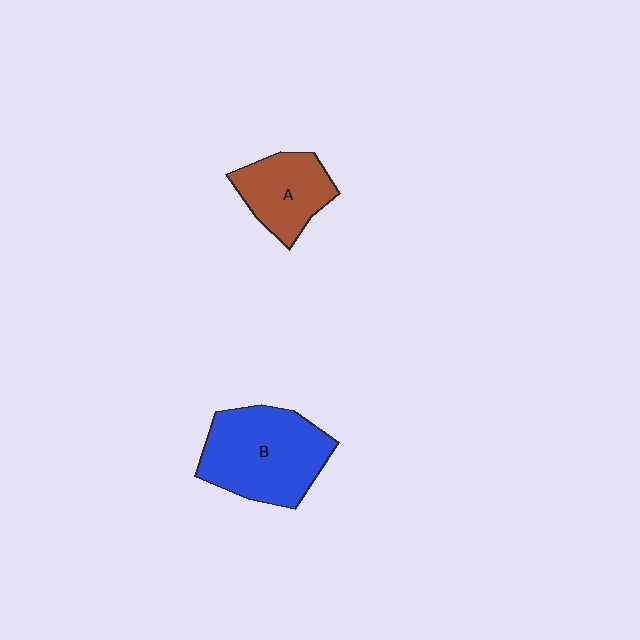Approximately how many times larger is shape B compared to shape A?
Approximately 1.6 times.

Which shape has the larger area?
Shape B (blue).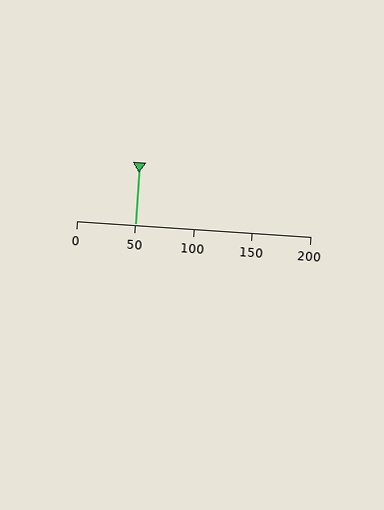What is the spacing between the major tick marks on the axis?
The major ticks are spaced 50 apart.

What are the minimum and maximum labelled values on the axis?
The axis runs from 0 to 200.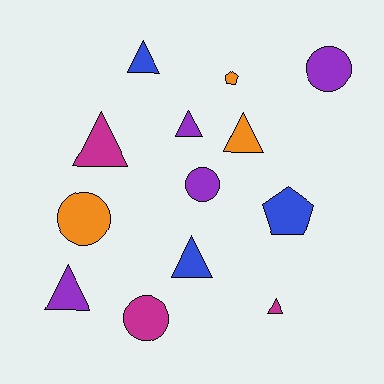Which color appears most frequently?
Purple, with 4 objects.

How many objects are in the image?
There are 13 objects.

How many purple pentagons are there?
There are no purple pentagons.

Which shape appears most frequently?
Triangle, with 7 objects.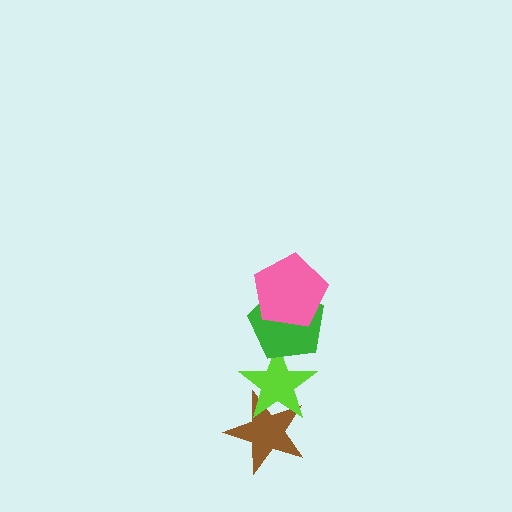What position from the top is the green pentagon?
The green pentagon is 2nd from the top.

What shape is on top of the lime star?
The green pentagon is on top of the lime star.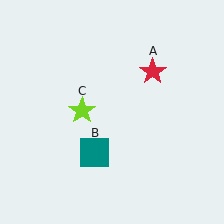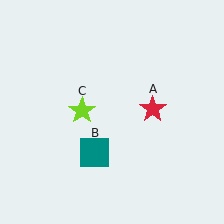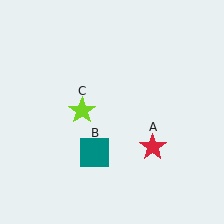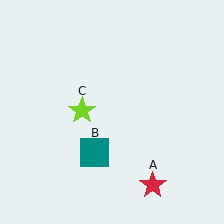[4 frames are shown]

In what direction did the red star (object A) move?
The red star (object A) moved down.